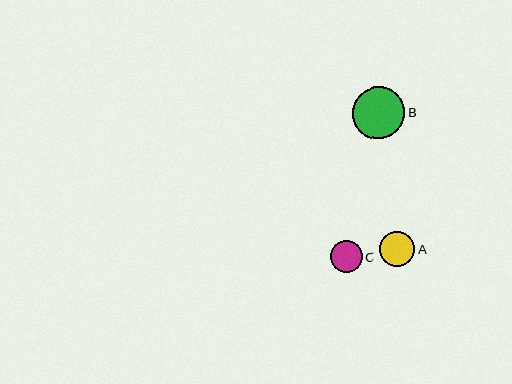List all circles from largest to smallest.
From largest to smallest: B, A, C.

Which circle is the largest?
Circle B is the largest with a size of approximately 52 pixels.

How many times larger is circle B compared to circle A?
Circle B is approximately 1.5 times the size of circle A.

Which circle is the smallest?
Circle C is the smallest with a size of approximately 32 pixels.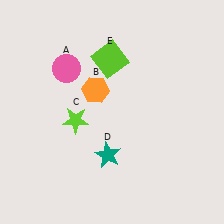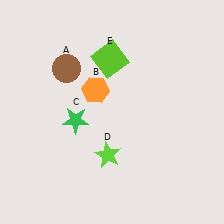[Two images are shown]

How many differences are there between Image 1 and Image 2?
There are 3 differences between the two images.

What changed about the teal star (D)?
In Image 1, D is teal. In Image 2, it changed to lime.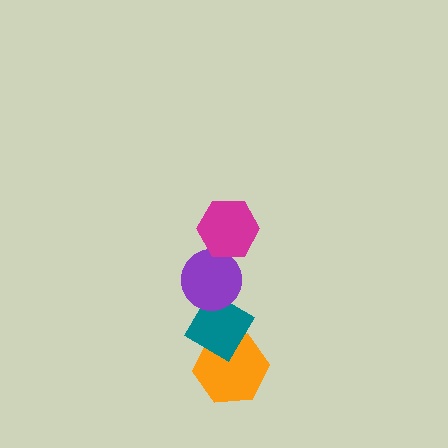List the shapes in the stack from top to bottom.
From top to bottom: the magenta hexagon, the purple circle, the teal diamond, the orange hexagon.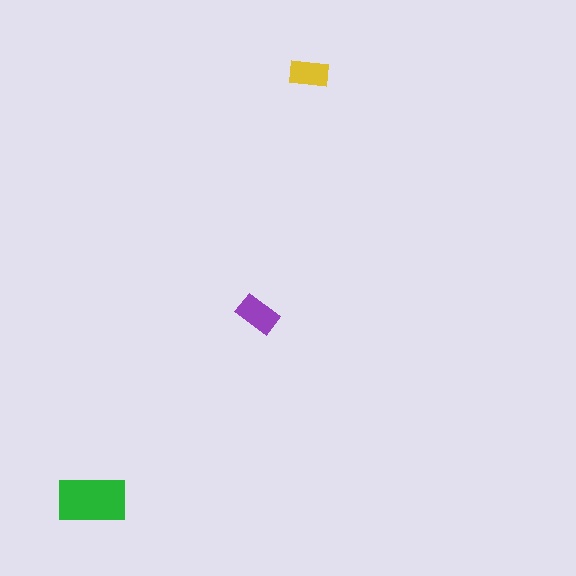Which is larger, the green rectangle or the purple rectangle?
The green one.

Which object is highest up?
The yellow rectangle is topmost.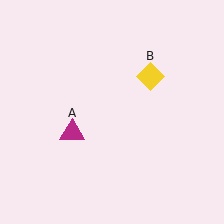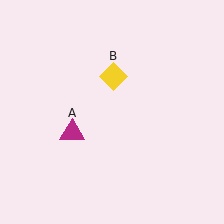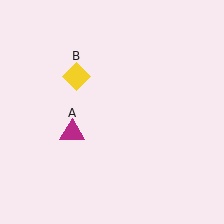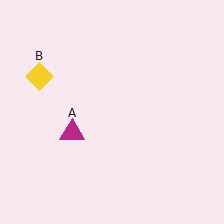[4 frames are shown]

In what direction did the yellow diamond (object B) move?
The yellow diamond (object B) moved left.